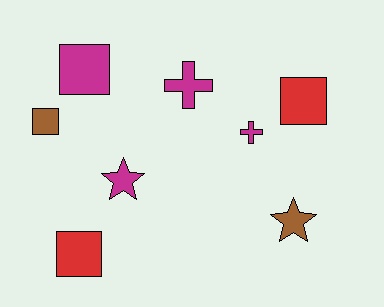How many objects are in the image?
There are 8 objects.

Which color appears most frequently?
Magenta, with 4 objects.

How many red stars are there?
There are no red stars.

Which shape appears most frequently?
Square, with 4 objects.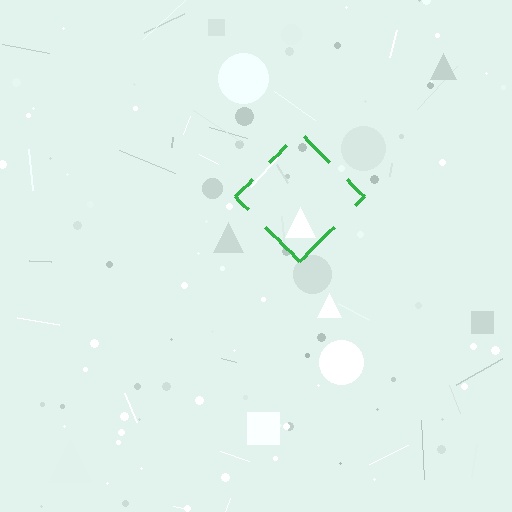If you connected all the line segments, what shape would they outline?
They would outline a diamond.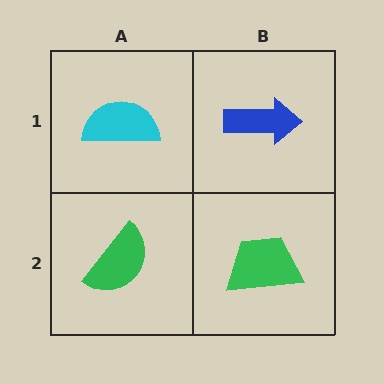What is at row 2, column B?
A green trapezoid.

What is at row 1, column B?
A blue arrow.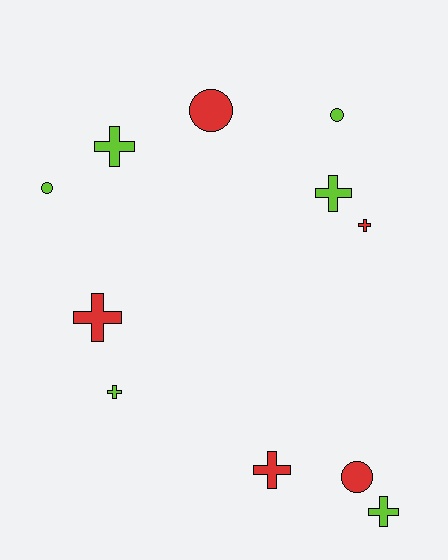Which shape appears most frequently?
Cross, with 7 objects.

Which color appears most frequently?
Lime, with 6 objects.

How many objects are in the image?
There are 11 objects.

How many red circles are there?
There are 2 red circles.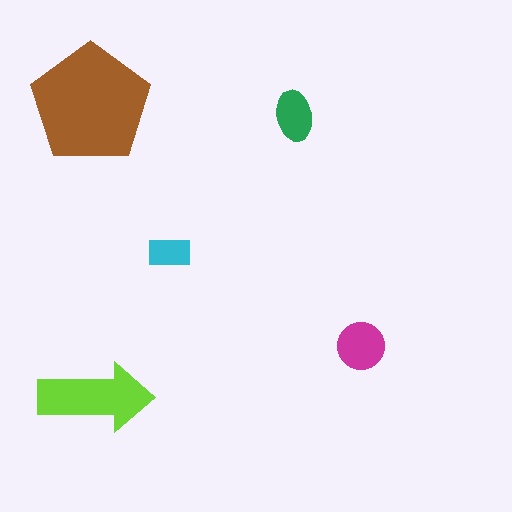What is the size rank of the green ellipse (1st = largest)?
4th.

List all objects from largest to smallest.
The brown pentagon, the lime arrow, the magenta circle, the green ellipse, the cyan rectangle.